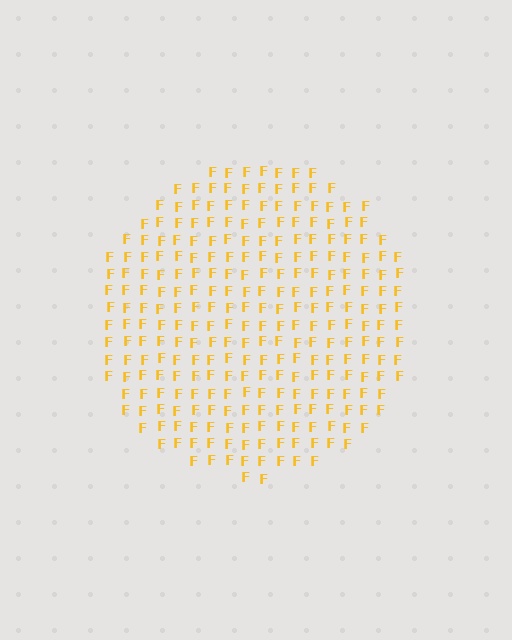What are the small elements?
The small elements are letter F's.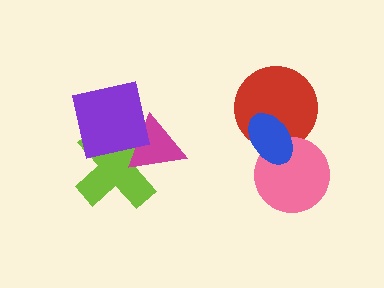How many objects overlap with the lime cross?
2 objects overlap with the lime cross.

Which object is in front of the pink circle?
The blue ellipse is in front of the pink circle.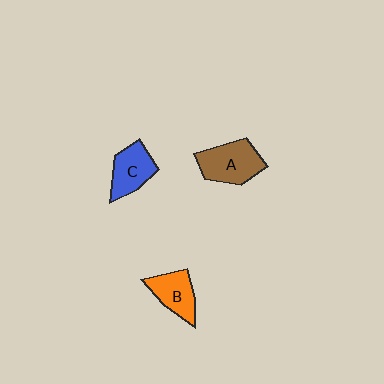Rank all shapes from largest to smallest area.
From largest to smallest: A (brown), C (blue), B (orange).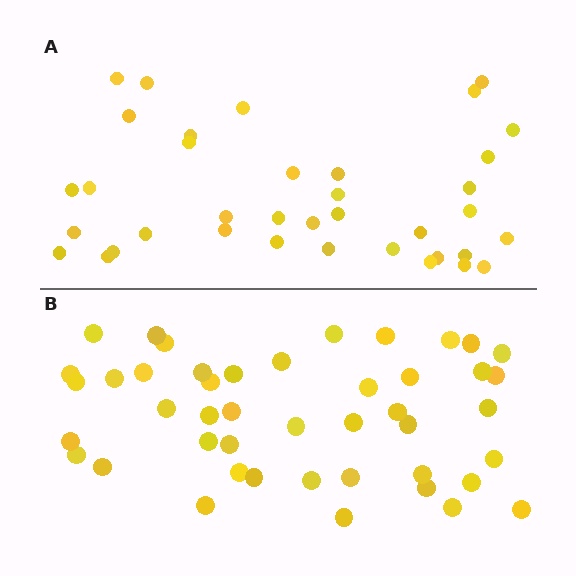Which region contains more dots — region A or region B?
Region B (the bottom region) has more dots.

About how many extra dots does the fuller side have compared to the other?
Region B has roughly 8 or so more dots than region A.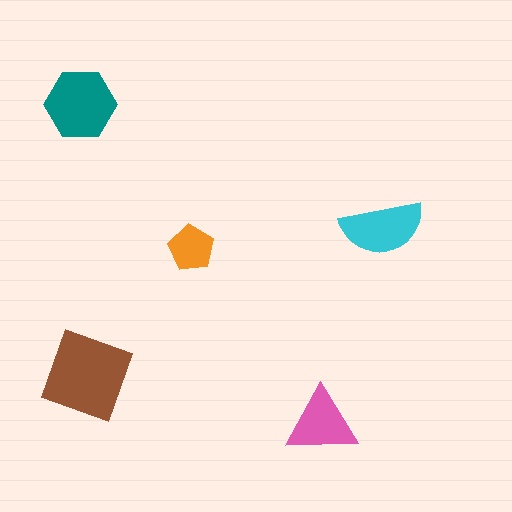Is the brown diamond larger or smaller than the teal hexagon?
Larger.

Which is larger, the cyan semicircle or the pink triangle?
The cyan semicircle.